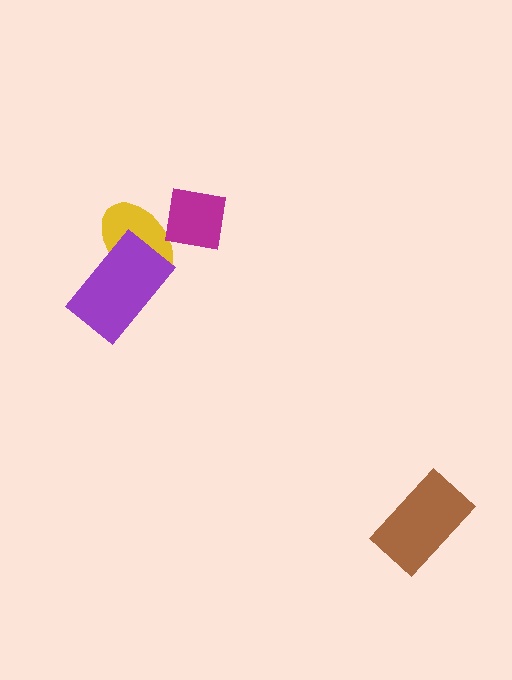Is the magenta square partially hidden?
No, no other shape covers it.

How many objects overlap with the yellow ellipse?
2 objects overlap with the yellow ellipse.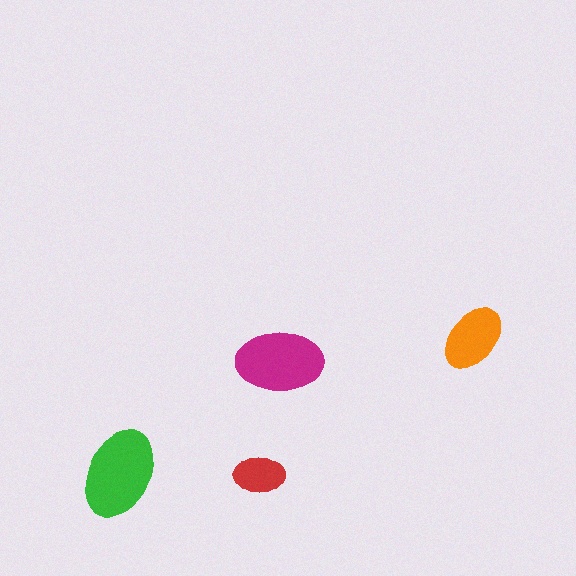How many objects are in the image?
There are 4 objects in the image.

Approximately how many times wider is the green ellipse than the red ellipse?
About 2 times wider.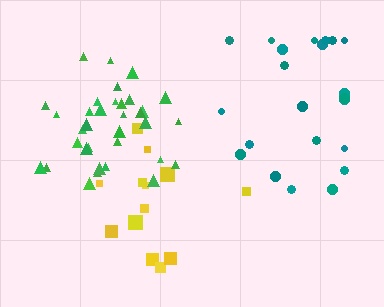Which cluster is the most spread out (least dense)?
Teal.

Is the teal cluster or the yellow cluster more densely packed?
Yellow.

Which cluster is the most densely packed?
Green.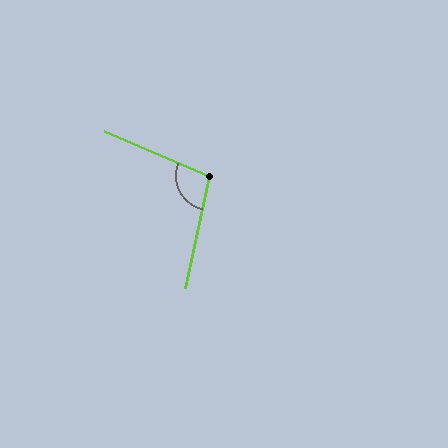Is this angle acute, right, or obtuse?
It is obtuse.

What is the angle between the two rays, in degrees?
Approximately 101 degrees.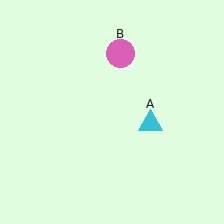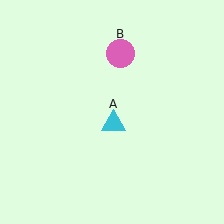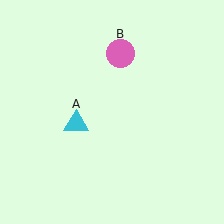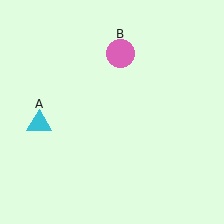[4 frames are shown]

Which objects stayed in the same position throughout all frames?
Pink circle (object B) remained stationary.